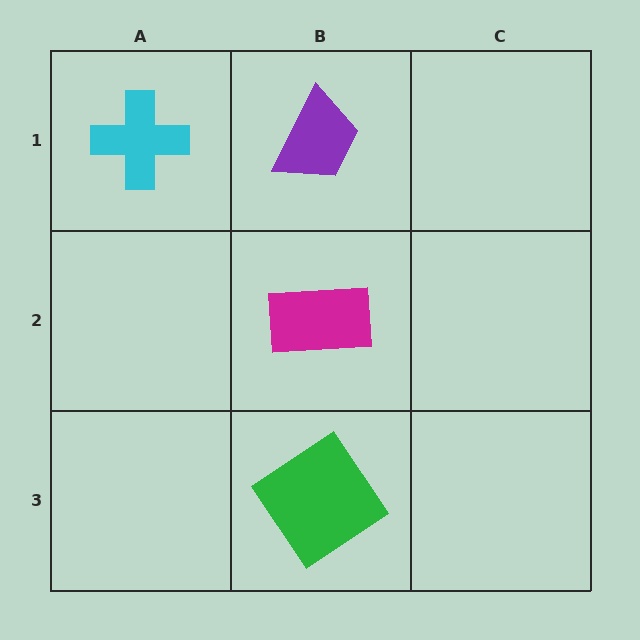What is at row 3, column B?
A green diamond.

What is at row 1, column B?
A purple trapezoid.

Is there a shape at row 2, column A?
No, that cell is empty.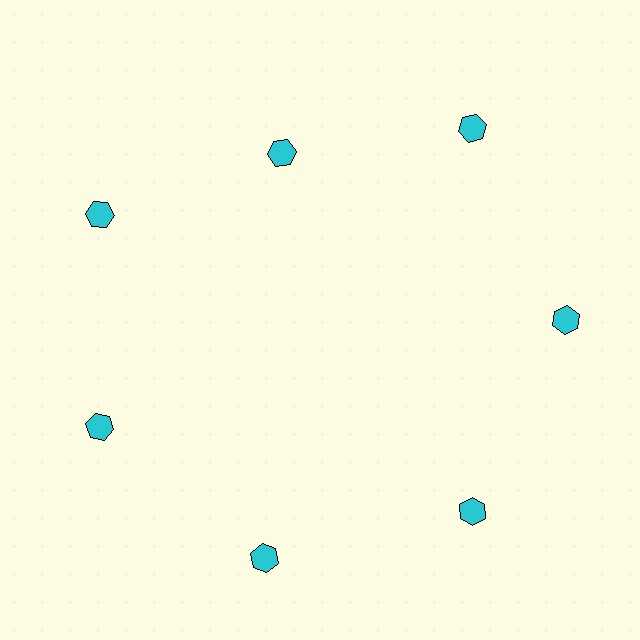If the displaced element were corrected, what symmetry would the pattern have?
It would have 7-fold rotational symmetry — the pattern would map onto itself every 51 degrees.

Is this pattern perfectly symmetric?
No. The 7 cyan hexagons are arranged in a ring, but one element near the 12 o'clock position is pulled inward toward the center, breaking the 7-fold rotational symmetry.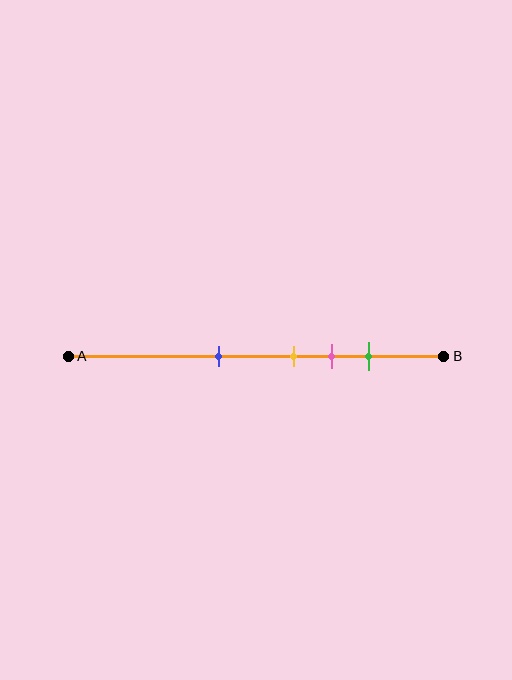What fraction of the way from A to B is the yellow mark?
The yellow mark is approximately 60% (0.6) of the way from A to B.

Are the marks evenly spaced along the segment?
No, the marks are not evenly spaced.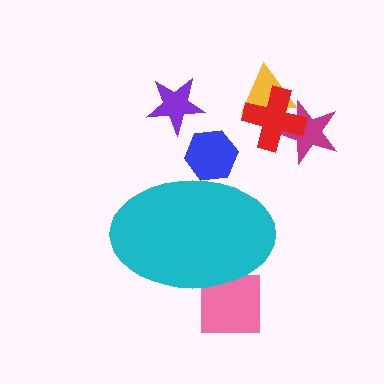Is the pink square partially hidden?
Yes, the pink square is partially hidden behind the cyan ellipse.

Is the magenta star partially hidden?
No, the magenta star is fully visible.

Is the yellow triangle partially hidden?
No, the yellow triangle is fully visible.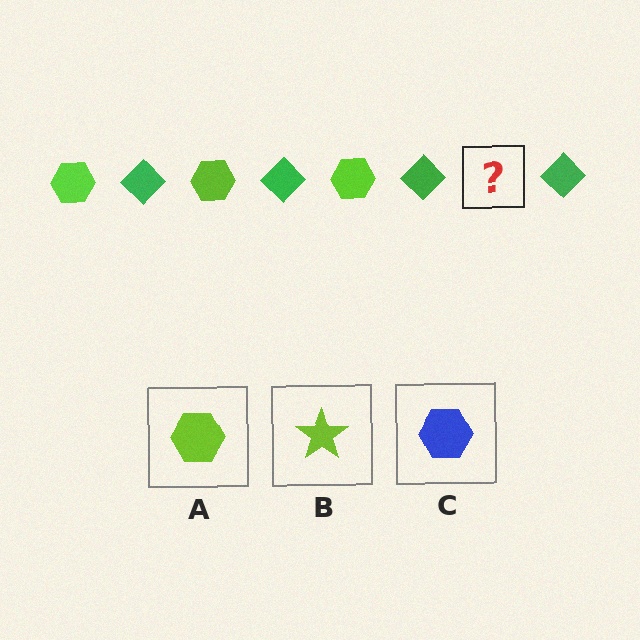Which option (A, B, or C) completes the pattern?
A.